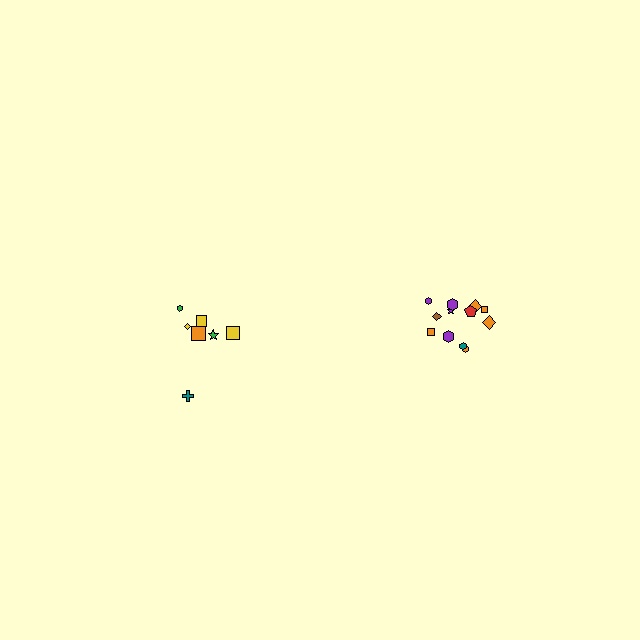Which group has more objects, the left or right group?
The right group.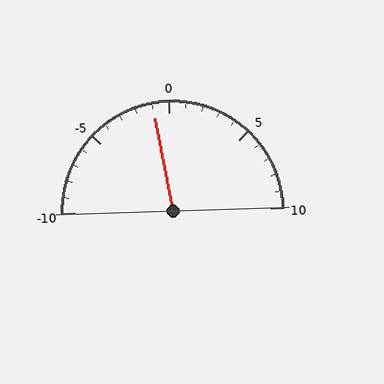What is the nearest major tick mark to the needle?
The nearest major tick mark is 0.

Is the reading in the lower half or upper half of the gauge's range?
The reading is in the lower half of the range (-10 to 10).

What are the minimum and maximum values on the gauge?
The gauge ranges from -10 to 10.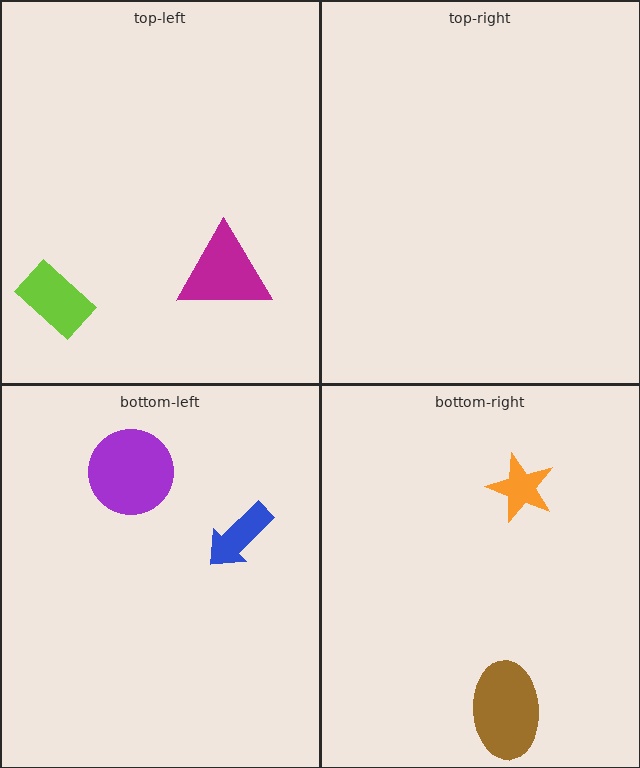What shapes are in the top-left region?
The lime rectangle, the magenta triangle.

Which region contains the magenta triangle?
The top-left region.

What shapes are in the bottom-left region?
The blue arrow, the purple circle.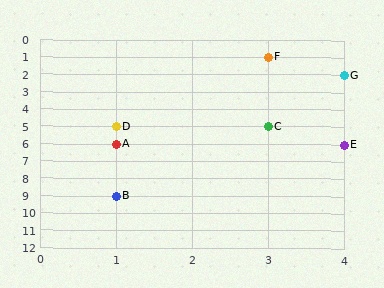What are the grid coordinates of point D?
Point D is at grid coordinates (1, 5).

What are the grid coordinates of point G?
Point G is at grid coordinates (4, 2).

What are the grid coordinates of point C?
Point C is at grid coordinates (3, 5).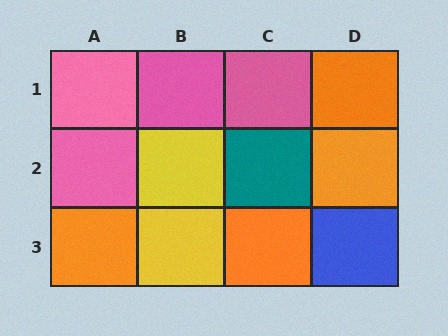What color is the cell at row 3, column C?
Orange.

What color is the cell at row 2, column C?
Teal.